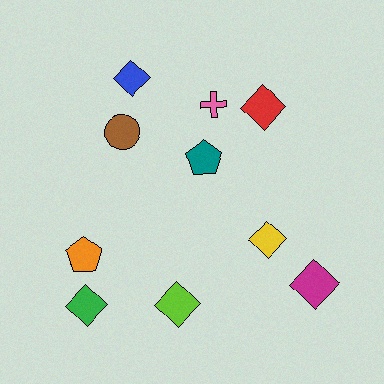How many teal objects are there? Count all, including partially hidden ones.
There is 1 teal object.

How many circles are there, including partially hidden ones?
There is 1 circle.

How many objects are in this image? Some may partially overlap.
There are 10 objects.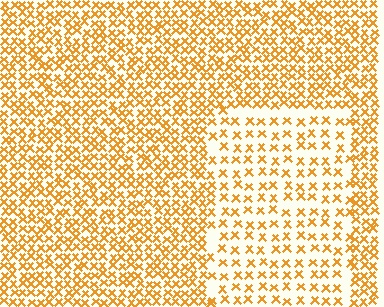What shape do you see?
I see a rectangle.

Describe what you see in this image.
The image contains small orange elements arranged at two different densities. A rectangle-shaped region is visible where the elements are less densely packed than the surrounding area.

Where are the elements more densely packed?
The elements are more densely packed outside the rectangle boundary.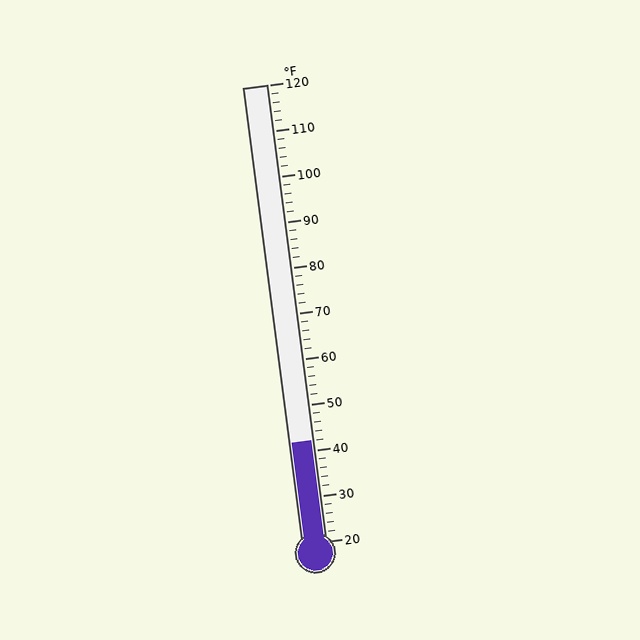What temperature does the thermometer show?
The thermometer shows approximately 42°F.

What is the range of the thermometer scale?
The thermometer scale ranges from 20°F to 120°F.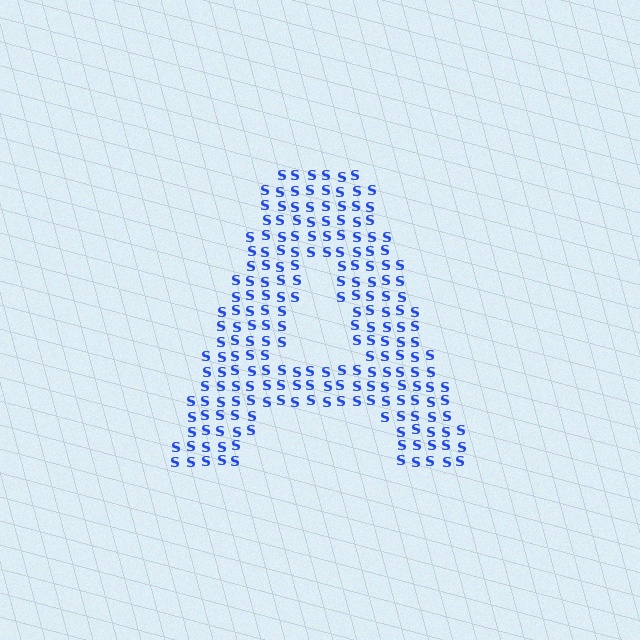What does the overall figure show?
The overall figure shows the letter A.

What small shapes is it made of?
It is made of small letter S's.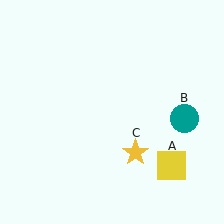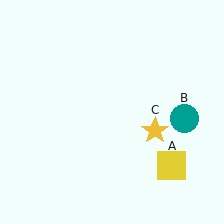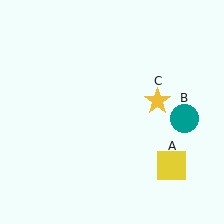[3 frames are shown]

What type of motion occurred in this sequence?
The yellow star (object C) rotated counterclockwise around the center of the scene.